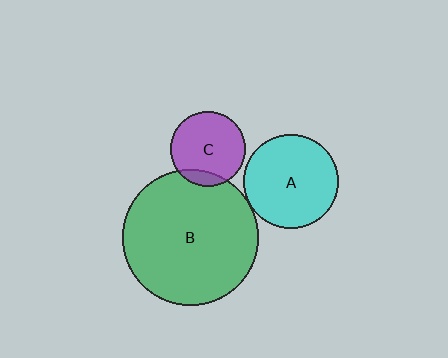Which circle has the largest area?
Circle B (green).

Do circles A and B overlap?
Yes.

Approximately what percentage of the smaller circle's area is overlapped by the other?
Approximately 5%.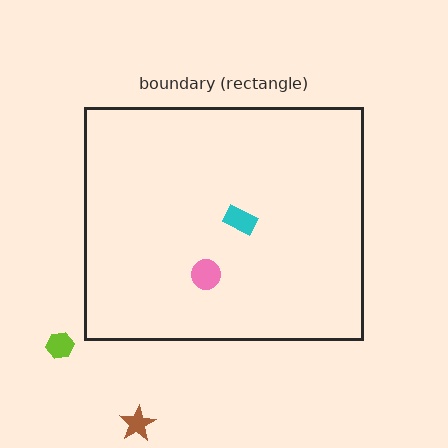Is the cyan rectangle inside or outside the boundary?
Inside.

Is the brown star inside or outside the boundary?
Outside.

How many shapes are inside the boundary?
2 inside, 2 outside.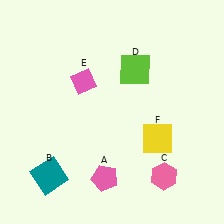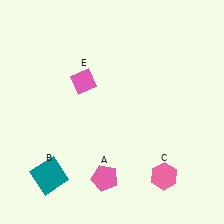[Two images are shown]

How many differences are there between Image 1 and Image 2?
There are 2 differences between the two images.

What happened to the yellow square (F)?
The yellow square (F) was removed in Image 2. It was in the bottom-right area of Image 1.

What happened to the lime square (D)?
The lime square (D) was removed in Image 2. It was in the top-right area of Image 1.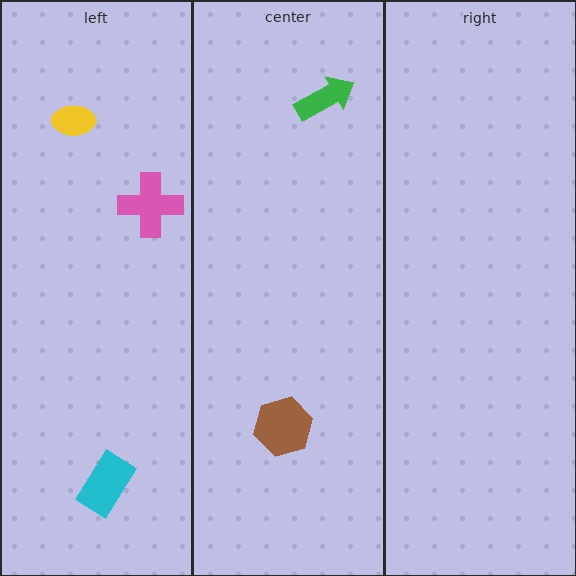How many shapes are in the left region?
3.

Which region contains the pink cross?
The left region.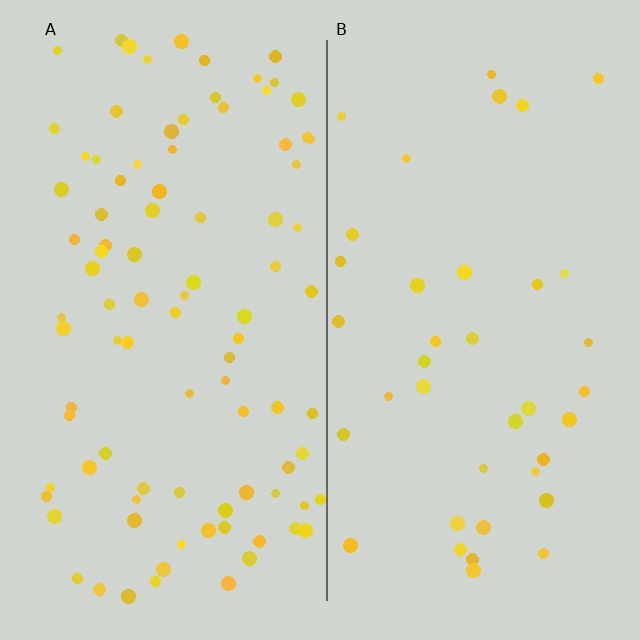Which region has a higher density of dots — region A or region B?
A (the left).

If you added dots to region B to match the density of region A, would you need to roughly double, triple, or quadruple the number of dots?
Approximately double.